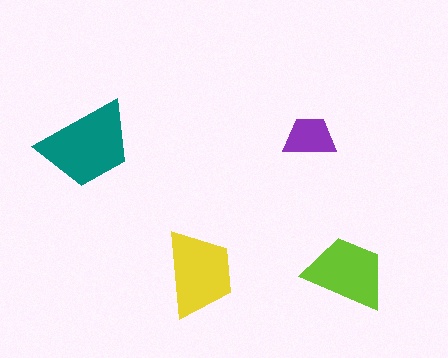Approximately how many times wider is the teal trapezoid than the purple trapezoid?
About 2 times wider.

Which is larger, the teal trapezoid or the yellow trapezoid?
The teal one.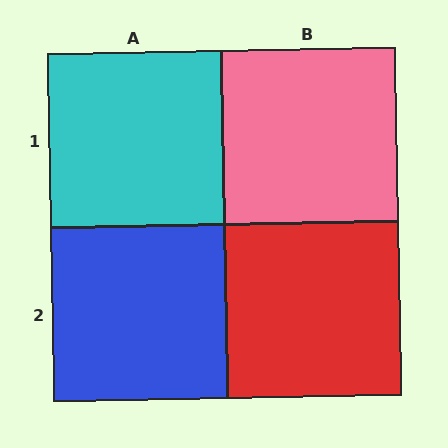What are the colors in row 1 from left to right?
Cyan, pink.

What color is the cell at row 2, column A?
Blue.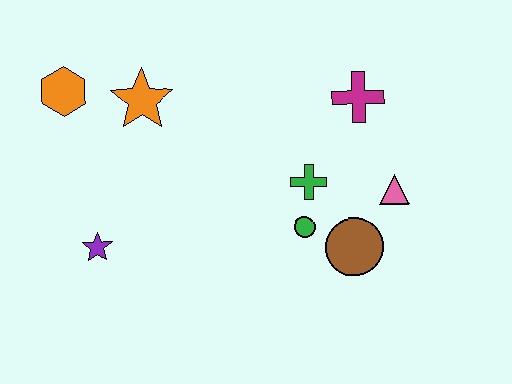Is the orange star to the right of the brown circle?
No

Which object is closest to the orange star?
The orange hexagon is closest to the orange star.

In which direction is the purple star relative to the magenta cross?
The purple star is to the left of the magenta cross.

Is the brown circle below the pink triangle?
Yes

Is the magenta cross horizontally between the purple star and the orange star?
No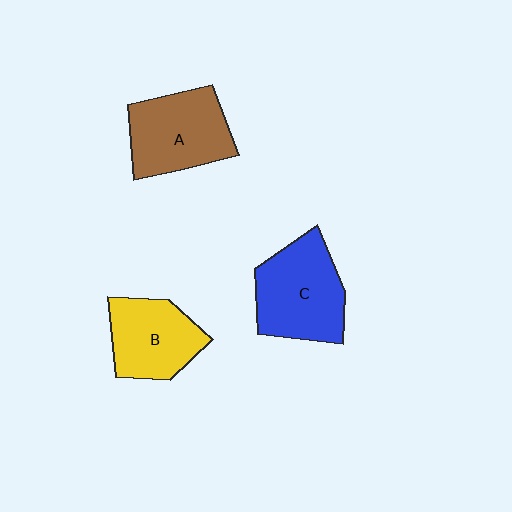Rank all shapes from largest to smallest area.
From largest to smallest: C (blue), A (brown), B (yellow).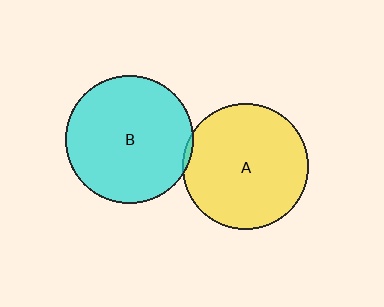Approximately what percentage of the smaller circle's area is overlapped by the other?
Approximately 5%.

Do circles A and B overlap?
Yes.